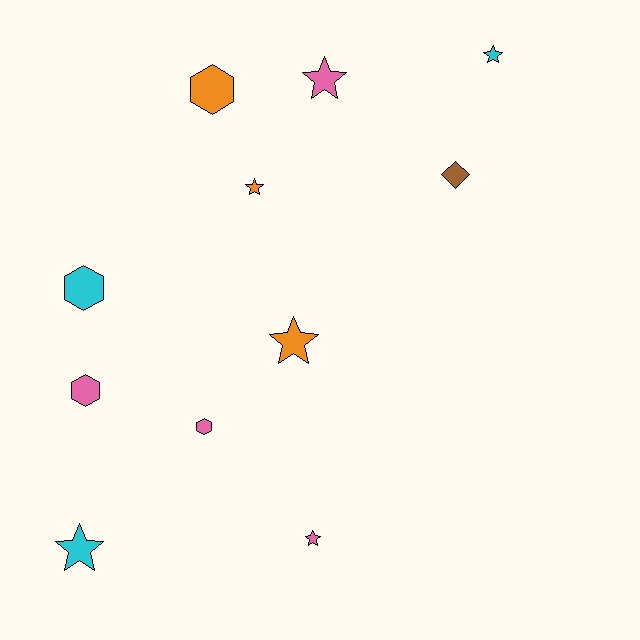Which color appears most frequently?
Pink, with 4 objects.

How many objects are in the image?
There are 11 objects.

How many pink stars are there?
There are 2 pink stars.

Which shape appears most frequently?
Star, with 6 objects.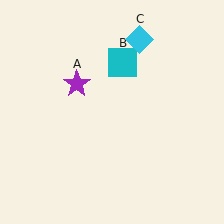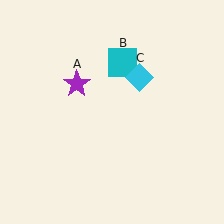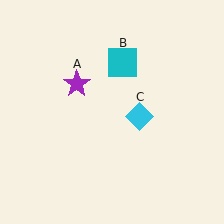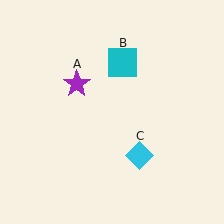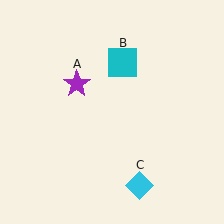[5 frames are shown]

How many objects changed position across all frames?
1 object changed position: cyan diamond (object C).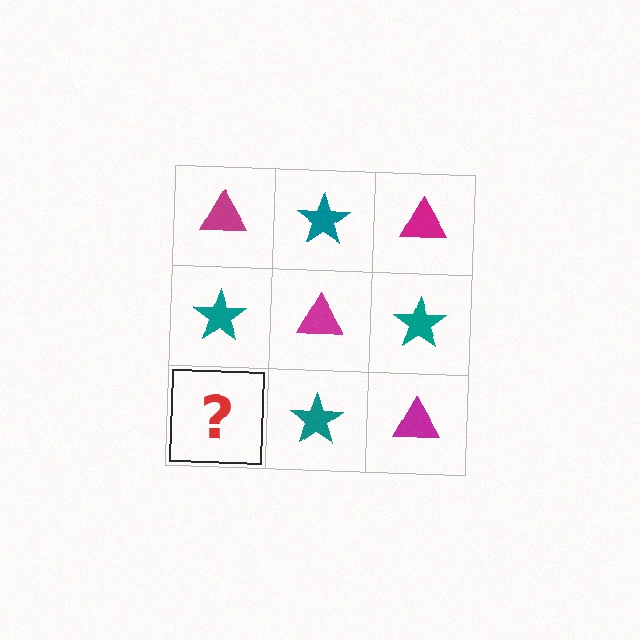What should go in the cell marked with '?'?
The missing cell should contain a magenta triangle.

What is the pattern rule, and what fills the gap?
The rule is that it alternates magenta triangle and teal star in a checkerboard pattern. The gap should be filled with a magenta triangle.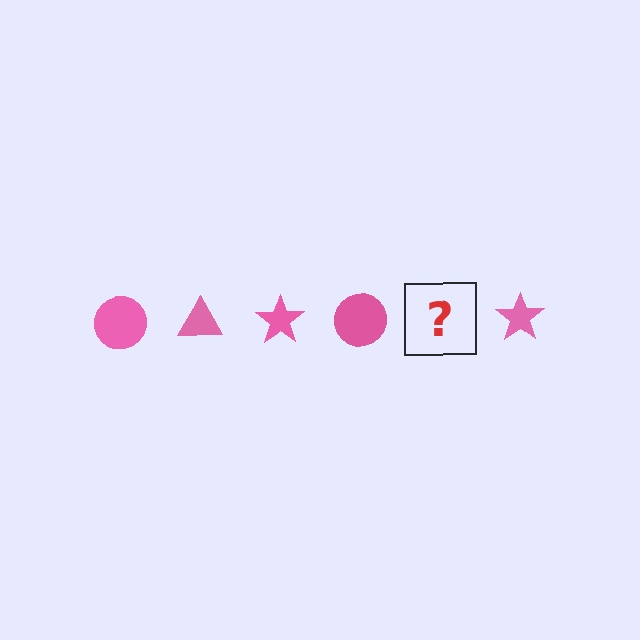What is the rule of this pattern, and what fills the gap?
The rule is that the pattern cycles through circle, triangle, star shapes in pink. The gap should be filled with a pink triangle.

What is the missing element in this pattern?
The missing element is a pink triangle.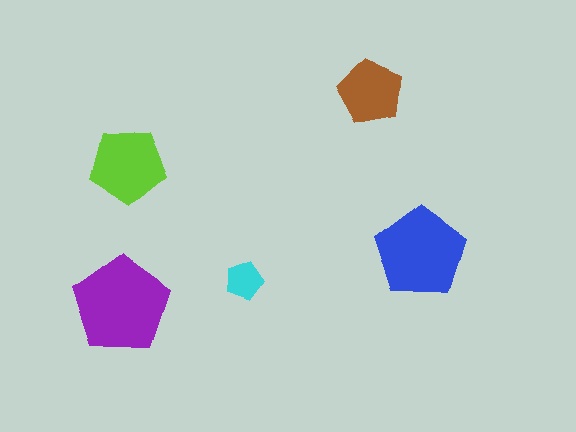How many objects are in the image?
There are 5 objects in the image.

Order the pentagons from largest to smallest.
the purple one, the blue one, the lime one, the brown one, the cyan one.